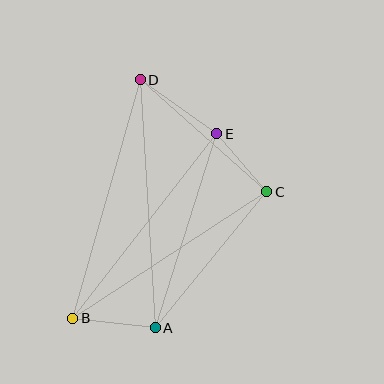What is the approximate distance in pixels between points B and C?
The distance between B and C is approximately 232 pixels.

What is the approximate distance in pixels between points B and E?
The distance between B and E is approximately 234 pixels.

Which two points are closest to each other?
Points C and E are closest to each other.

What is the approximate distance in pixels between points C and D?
The distance between C and D is approximately 169 pixels.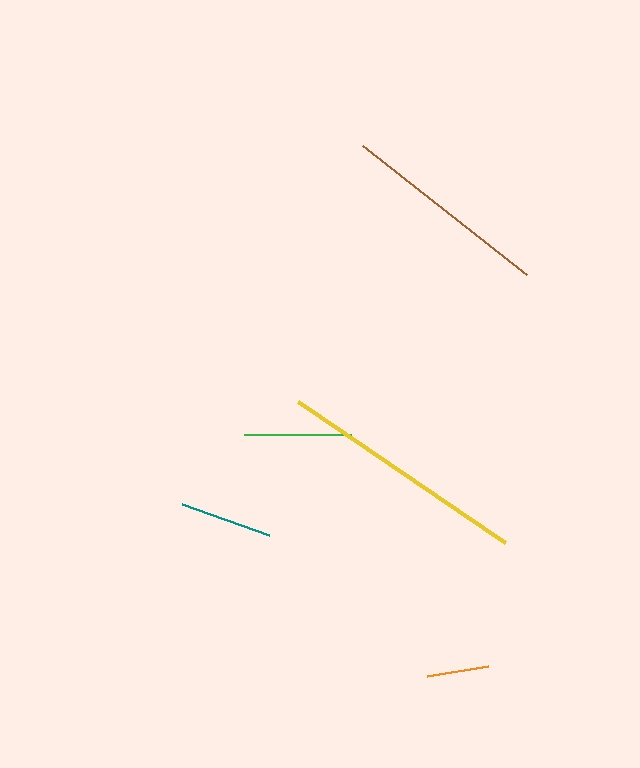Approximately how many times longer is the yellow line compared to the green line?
The yellow line is approximately 2.3 times the length of the green line.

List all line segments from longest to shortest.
From longest to shortest: yellow, brown, green, teal, orange.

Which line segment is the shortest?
The orange line is the shortest at approximately 62 pixels.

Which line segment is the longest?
The yellow line is the longest at approximately 250 pixels.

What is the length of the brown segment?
The brown segment is approximately 209 pixels long.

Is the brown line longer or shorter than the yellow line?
The yellow line is longer than the brown line.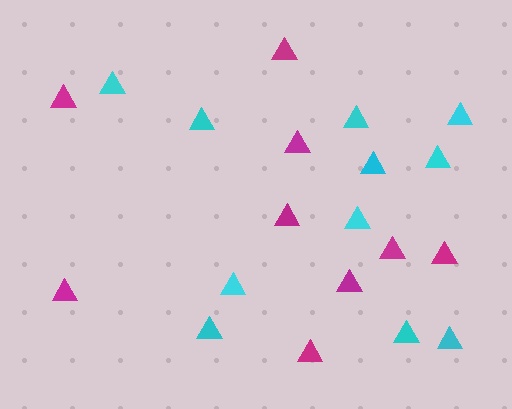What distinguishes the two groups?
There are 2 groups: one group of magenta triangles (9) and one group of cyan triangles (11).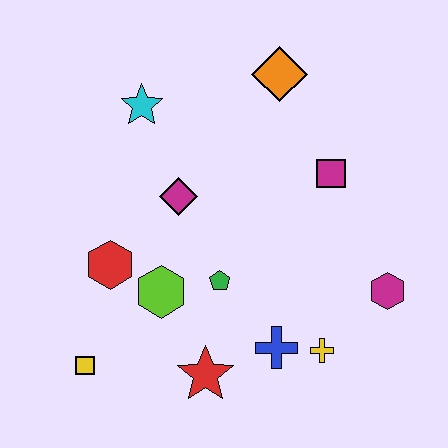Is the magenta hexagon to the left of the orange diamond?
No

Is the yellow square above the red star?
Yes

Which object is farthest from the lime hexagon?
The orange diamond is farthest from the lime hexagon.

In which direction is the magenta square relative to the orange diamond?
The magenta square is below the orange diamond.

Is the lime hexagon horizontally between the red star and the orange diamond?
No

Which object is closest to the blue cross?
The yellow cross is closest to the blue cross.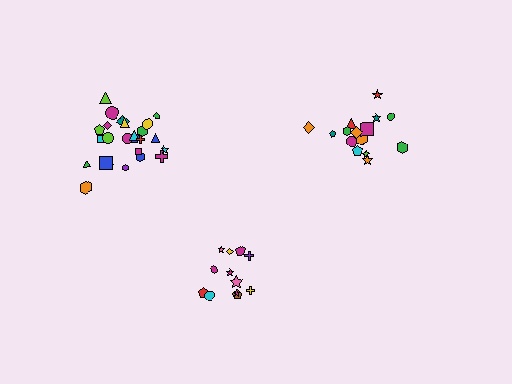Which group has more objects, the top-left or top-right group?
The top-left group.